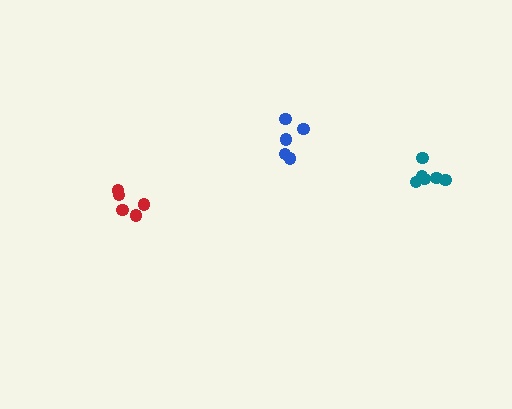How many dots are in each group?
Group 1: 5 dots, Group 2: 5 dots, Group 3: 6 dots (16 total).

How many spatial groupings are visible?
There are 3 spatial groupings.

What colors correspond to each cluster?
The clusters are colored: blue, red, teal.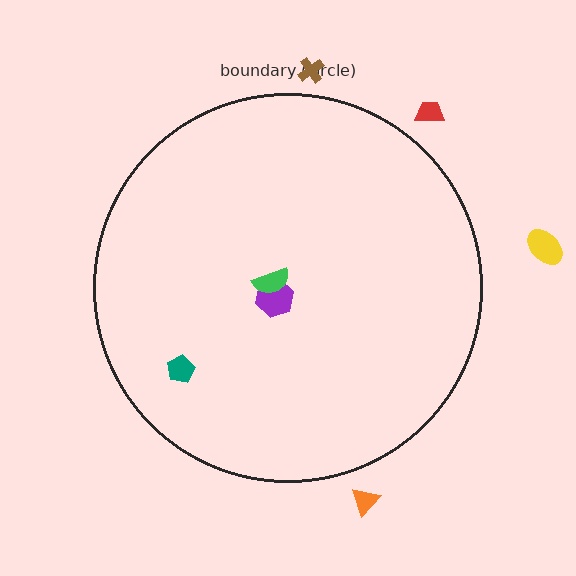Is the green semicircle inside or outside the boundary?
Inside.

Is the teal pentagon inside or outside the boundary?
Inside.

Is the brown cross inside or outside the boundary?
Outside.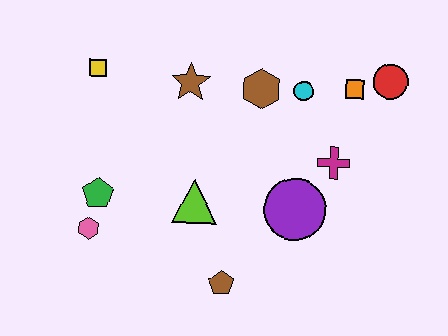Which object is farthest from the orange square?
The pink hexagon is farthest from the orange square.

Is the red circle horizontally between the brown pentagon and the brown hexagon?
No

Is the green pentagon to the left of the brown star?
Yes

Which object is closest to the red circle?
The orange square is closest to the red circle.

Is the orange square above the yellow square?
No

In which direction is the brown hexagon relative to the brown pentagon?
The brown hexagon is above the brown pentagon.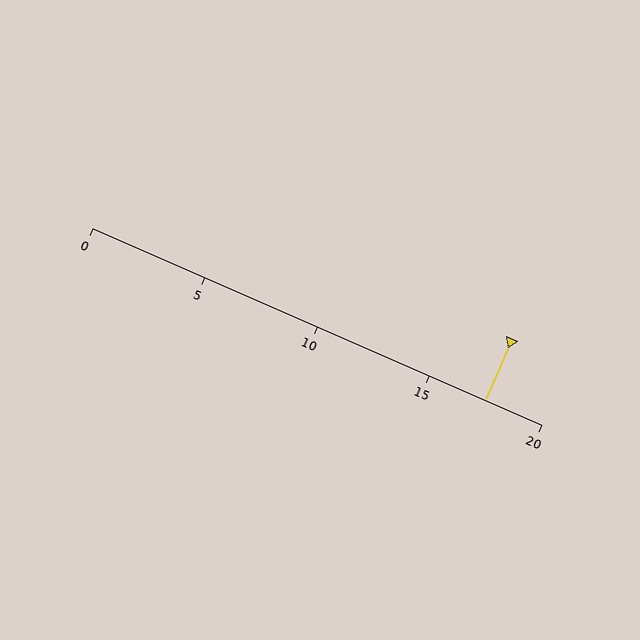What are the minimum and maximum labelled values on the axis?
The axis runs from 0 to 20.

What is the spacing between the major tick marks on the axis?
The major ticks are spaced 5 apart.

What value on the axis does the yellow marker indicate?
The marker indicates approximately 17.5.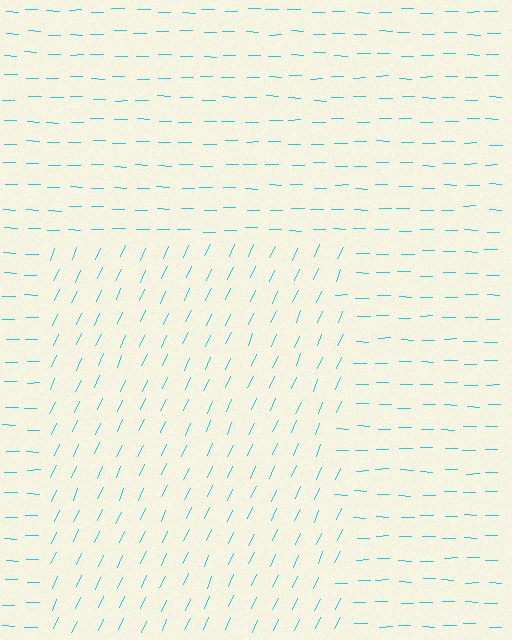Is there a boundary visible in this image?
Yes, there is a texture boundary formed by a change in line orientation.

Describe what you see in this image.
The image is filled with small cyan line segments. A rectangle region in the image has lines oriented differently from the surrounding lines, creating a visible texture boundary.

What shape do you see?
I see a rectangle.